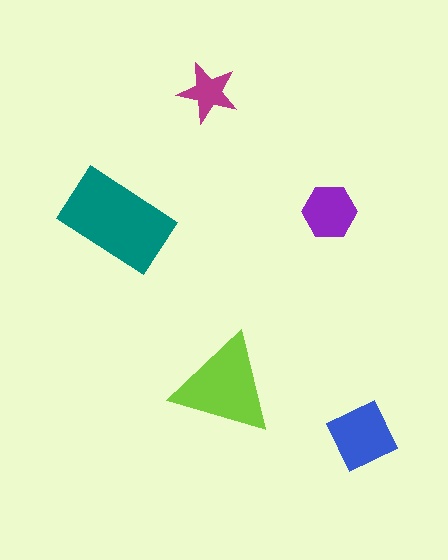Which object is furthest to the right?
The blue diamond is rightmost.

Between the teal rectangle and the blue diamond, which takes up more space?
The teal rectangle.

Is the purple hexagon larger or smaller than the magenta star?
Larger.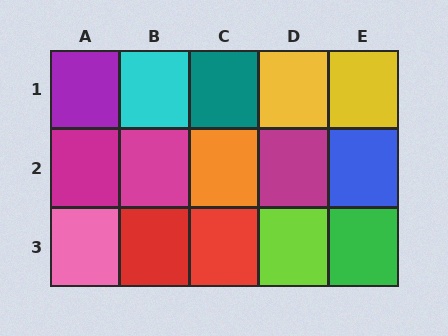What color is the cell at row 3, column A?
Pink.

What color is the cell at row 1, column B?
Cyan.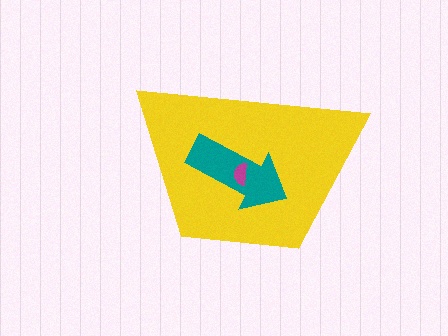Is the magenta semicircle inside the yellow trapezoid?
Yes.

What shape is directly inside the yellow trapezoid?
The teal arrow.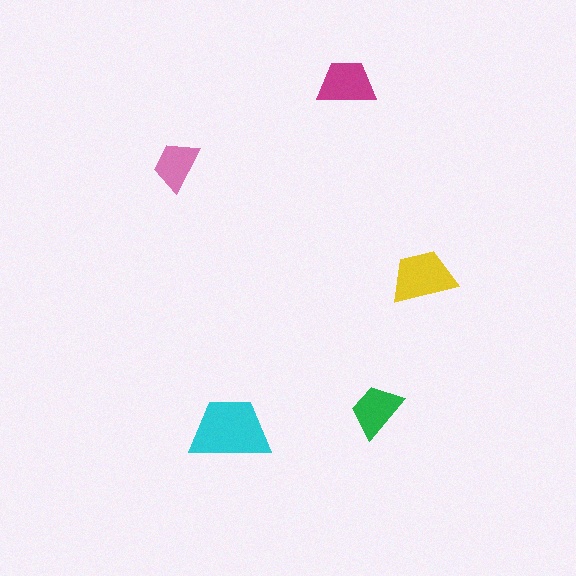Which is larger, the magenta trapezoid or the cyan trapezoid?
The cyan one.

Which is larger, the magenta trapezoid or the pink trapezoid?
The magenta one.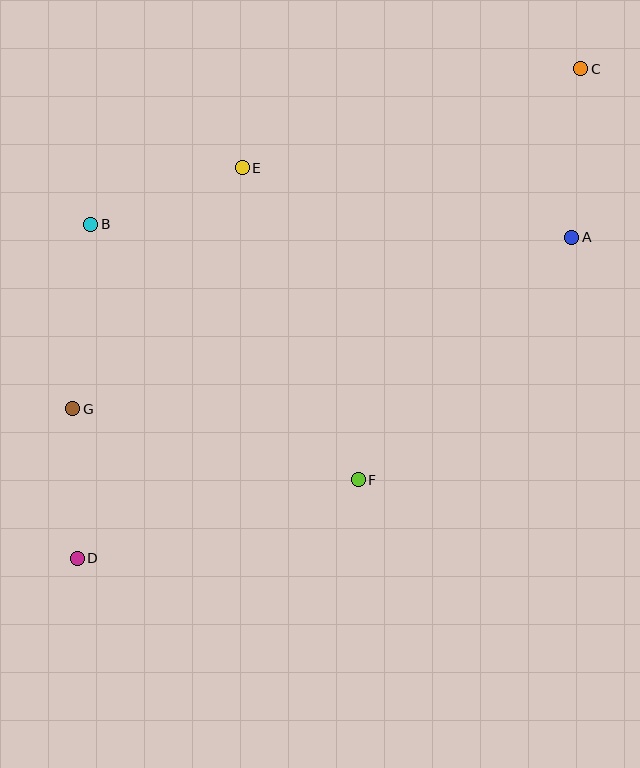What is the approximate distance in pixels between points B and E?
The distance between B and E is approximately 162 pixels.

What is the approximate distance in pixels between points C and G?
The distance between C and G is approximately 611 pixels.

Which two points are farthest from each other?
Points C and D are farthest from each other.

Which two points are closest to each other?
Points D and G are closest to each other.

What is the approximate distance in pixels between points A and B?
The distance between A and B is approximately 481 pixels.